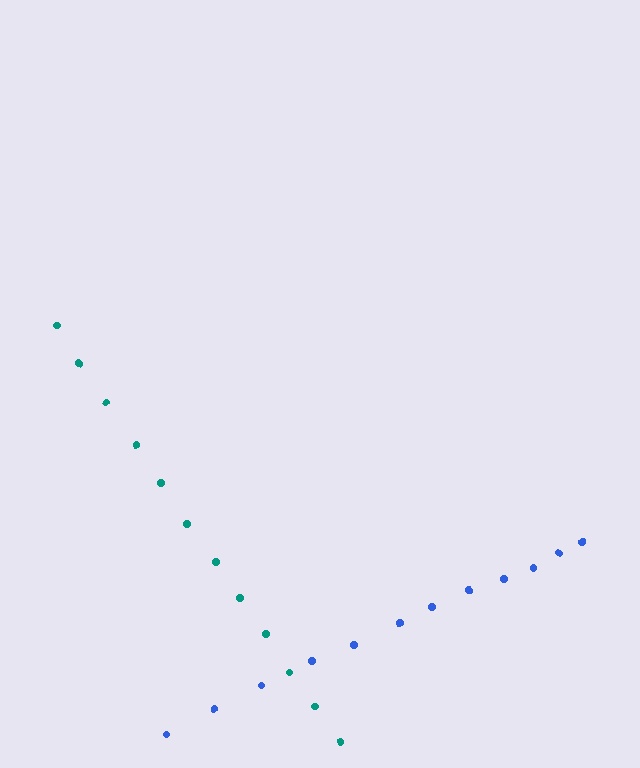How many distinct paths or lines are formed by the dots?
There are 2 distinct paths.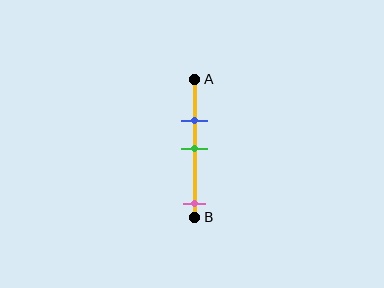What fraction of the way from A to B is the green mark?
The green mark is approximately 50% (0.5) of the way from A to B.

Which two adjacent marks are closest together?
The blue and green marks are the closest adjacent pair.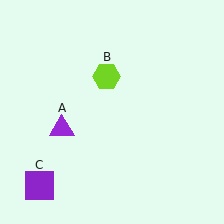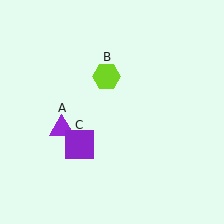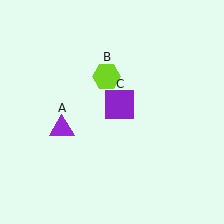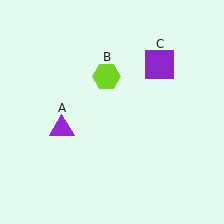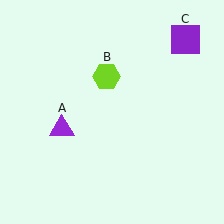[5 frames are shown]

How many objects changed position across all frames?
1 object changed position: purple square (object C).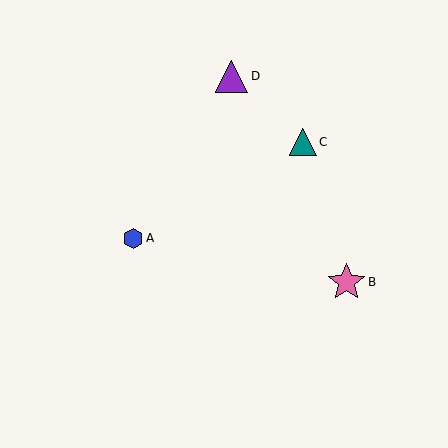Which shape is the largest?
The pink star (labeled B) is the largest.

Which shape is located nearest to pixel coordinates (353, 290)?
The pink star (labeled B) at (346, 282) is nearest to that location.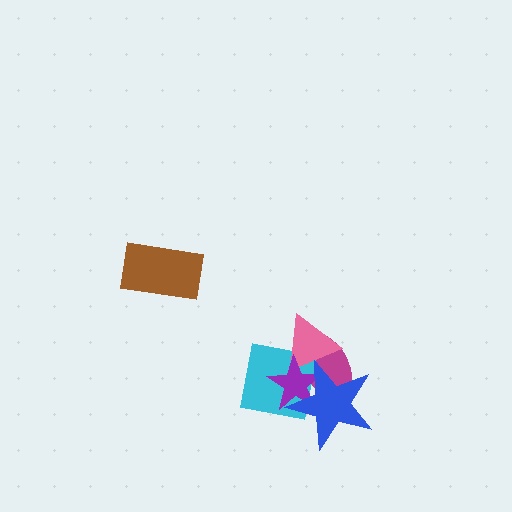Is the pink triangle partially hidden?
Yes, it is partially covered by another shape.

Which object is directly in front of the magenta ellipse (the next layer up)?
The cyan square is directly in front of the magenta ellipse.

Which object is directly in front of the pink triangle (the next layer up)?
The purple star is directly in front of the pink triangle.